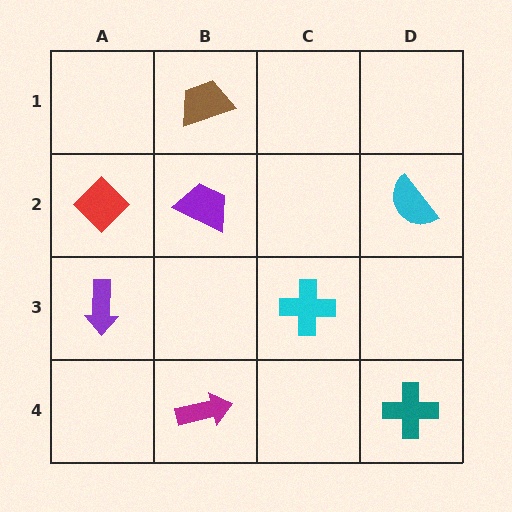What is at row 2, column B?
A purple trapezoid.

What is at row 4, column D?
A teal cross.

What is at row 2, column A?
A red diamond.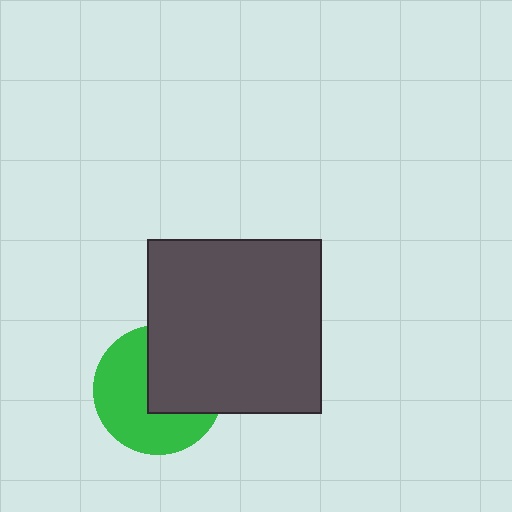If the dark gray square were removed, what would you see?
You would see the complete green circle.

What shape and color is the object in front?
The object in front is a dark gray square.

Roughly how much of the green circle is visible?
About half of it is visible (roughly 57%).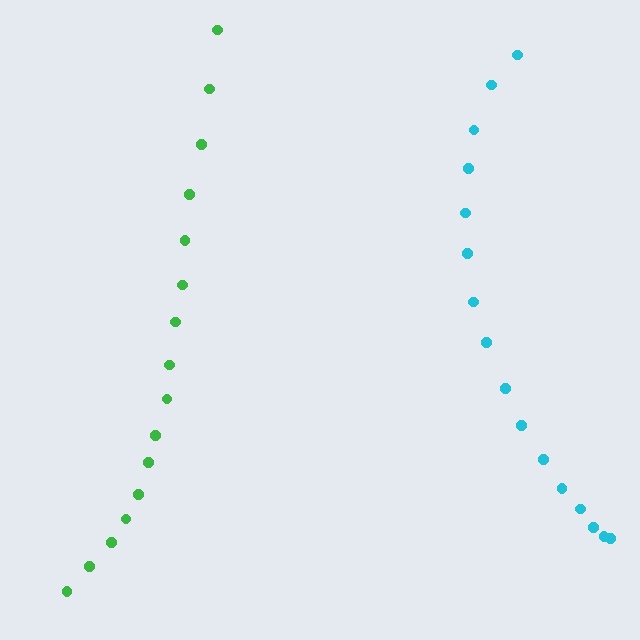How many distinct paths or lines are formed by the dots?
There are 2 distinct paths.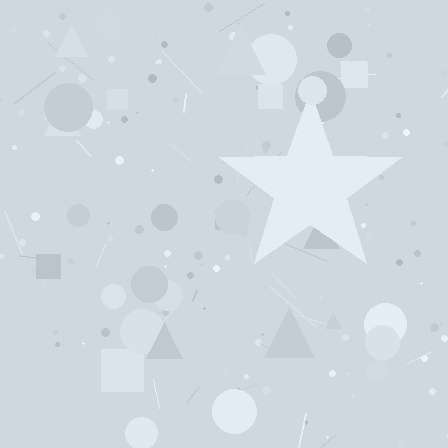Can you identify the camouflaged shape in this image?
The camouflaged shape is a star.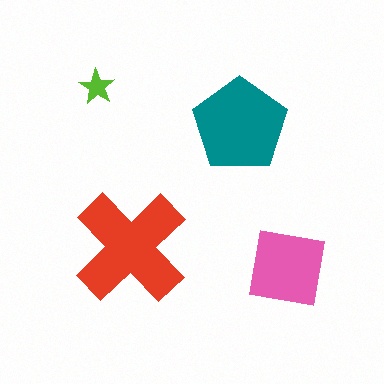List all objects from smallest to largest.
The lime star, the pink square, the teal pentagon, the red cross.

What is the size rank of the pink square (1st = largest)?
3rd.